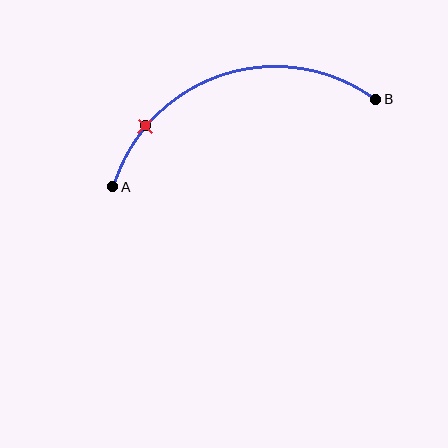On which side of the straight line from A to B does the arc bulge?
The arc bulges above the straight line connecting A and B.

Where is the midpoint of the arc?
The arc midpoint is the point on the curve farthest from the straight line joining A and B. It sits above that line.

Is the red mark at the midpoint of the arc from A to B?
No. The red mark lies on the arc but is closer to endpoint A. The arc midpoint would be at the point on the curve equidistant along the arc from both A and B.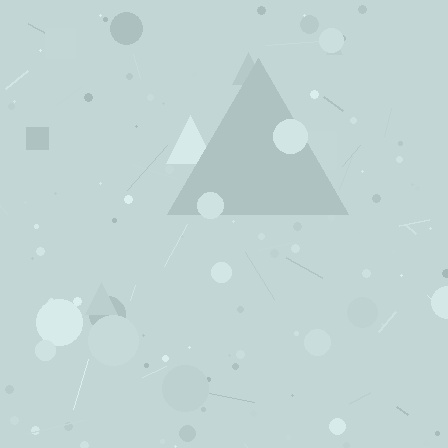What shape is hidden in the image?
A triangle is hidden in the image.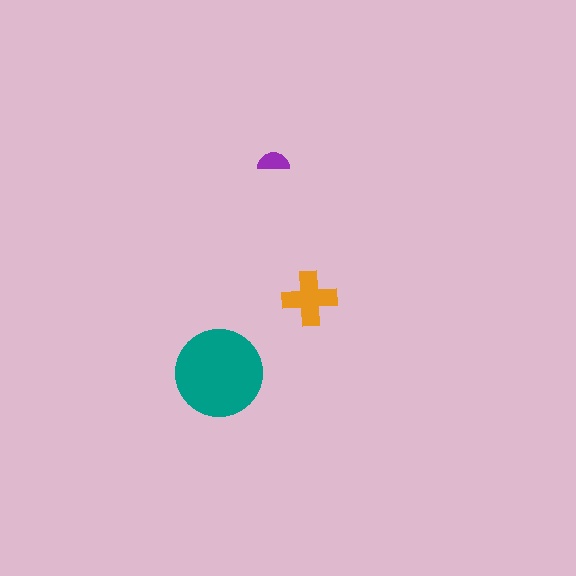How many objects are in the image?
There are 3 objects in the image.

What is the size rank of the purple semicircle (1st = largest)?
3rd.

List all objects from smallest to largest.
The purple semicircle, the orange cross, the teal circle.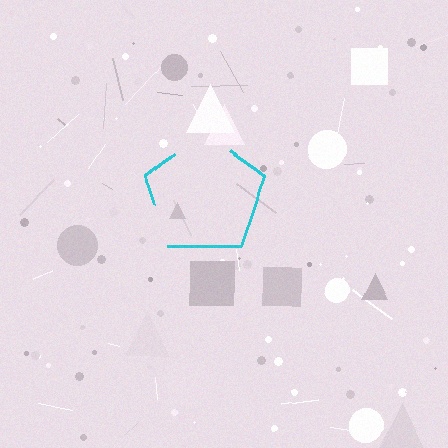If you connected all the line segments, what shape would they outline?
They would outline a pentagon.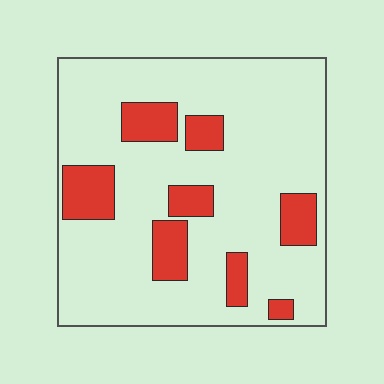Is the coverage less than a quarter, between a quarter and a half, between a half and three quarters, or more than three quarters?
Less than a quarter.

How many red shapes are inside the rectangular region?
8.